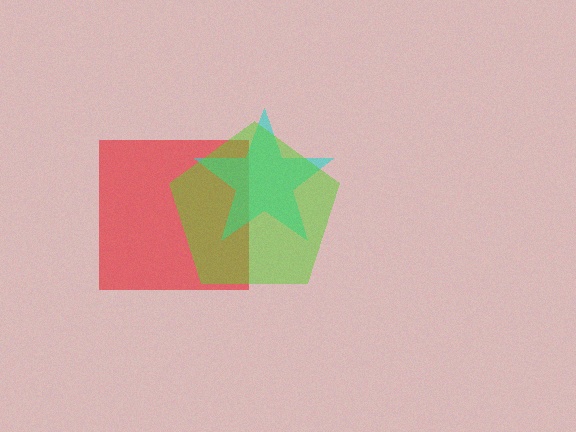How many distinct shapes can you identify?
There are 3 distinct shapes: a red square, a cyan star, a lime pentagon.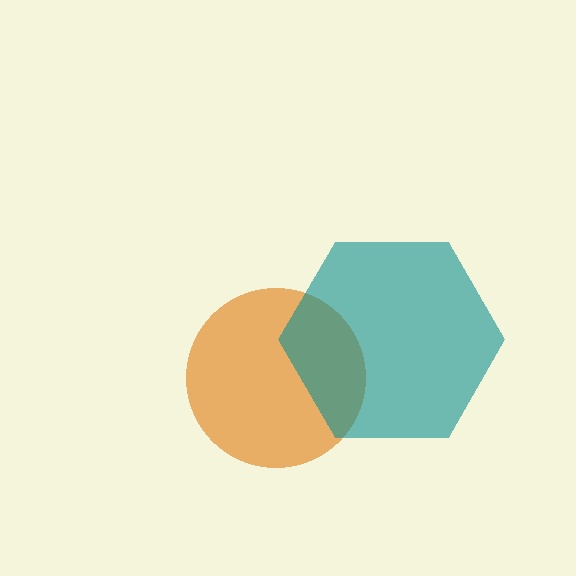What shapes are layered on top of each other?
The layered shapes are: an orange circle, a teal hexagon.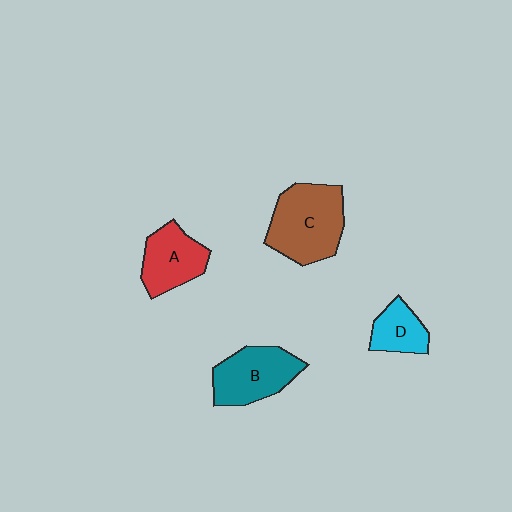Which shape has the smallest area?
Shape D (cyan).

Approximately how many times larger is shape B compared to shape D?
Approximately 1.7 times.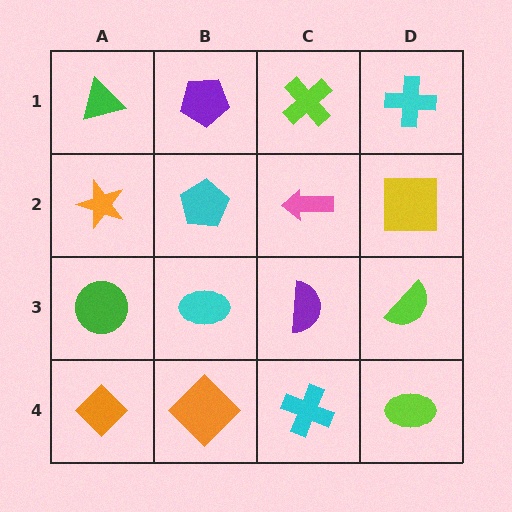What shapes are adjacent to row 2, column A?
A green triangle (row 1, column A), a green circle (row 3, column A), a cyan pentagon (row 2, column B).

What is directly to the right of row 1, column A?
A purple pentagon.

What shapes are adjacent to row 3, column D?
A yellow square (row 2, column D), a lime ellipse (row 4, column D), a purple semicircle (row 3, column C).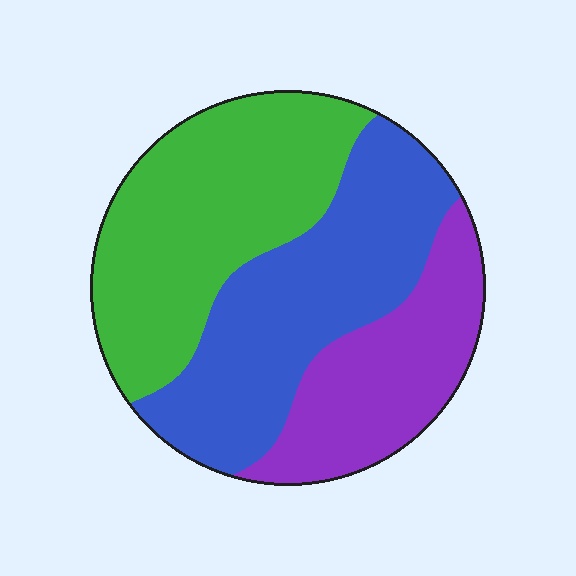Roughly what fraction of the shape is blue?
Blue takes up about three eighths (3/8) of the shape.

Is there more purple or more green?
Green.